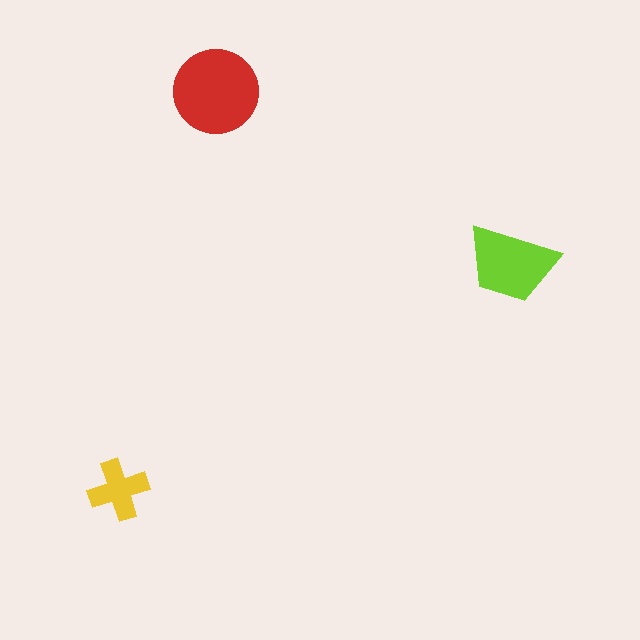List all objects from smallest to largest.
The yellow cross, the lime trapezoid, the red circle.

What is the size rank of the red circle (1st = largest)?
1st.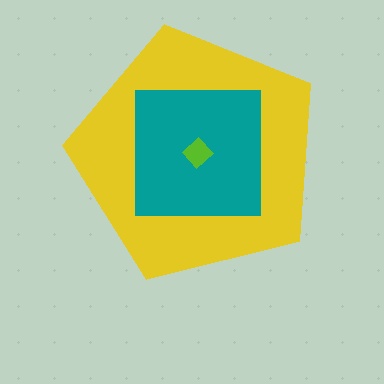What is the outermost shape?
The yellow pentagon.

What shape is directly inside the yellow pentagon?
The teal square.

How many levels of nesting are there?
3.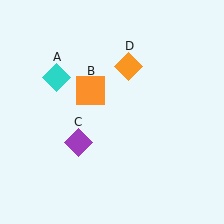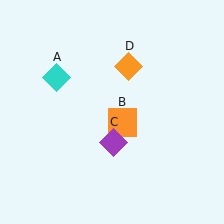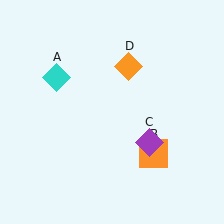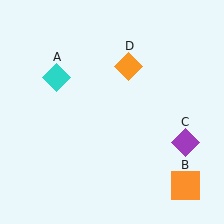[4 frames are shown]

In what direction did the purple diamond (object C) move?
The purple diamond (object C) moved right.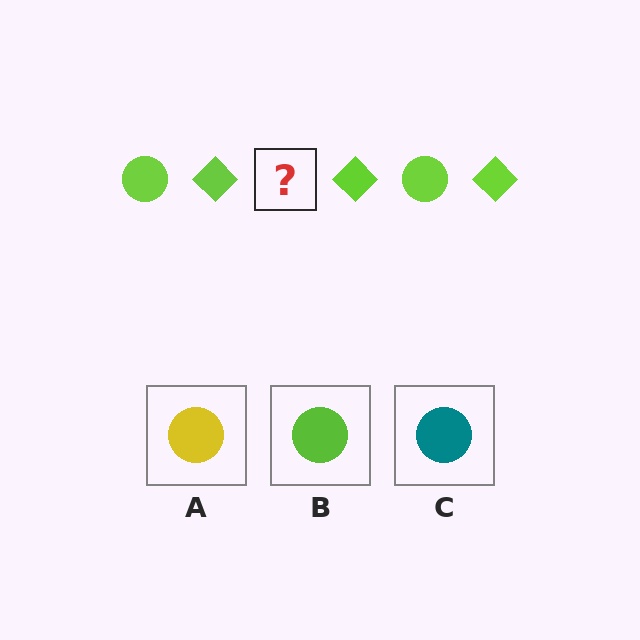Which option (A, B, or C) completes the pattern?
B.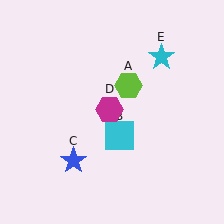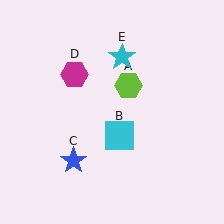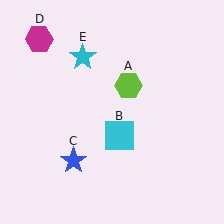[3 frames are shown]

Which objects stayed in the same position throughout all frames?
Lime hexagon (object A) and cyan square (object B) and blue star (object C) remained stationary.